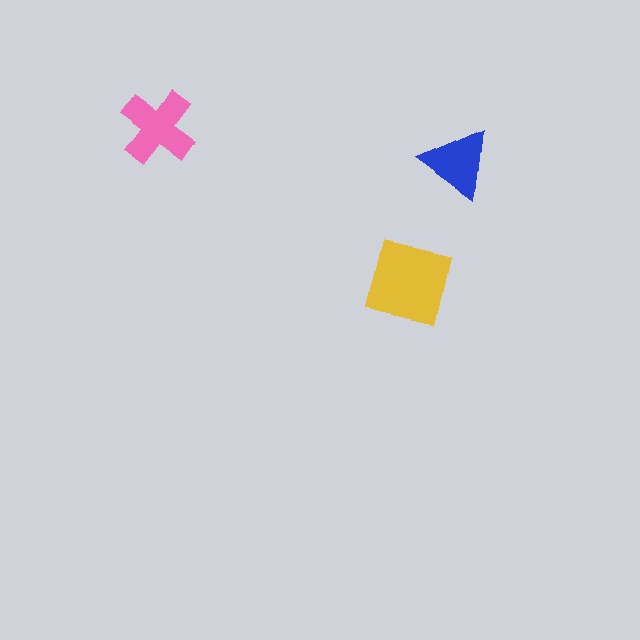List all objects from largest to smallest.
The yellow square, the pink cross, the blue triangle.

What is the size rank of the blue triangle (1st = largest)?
3rd.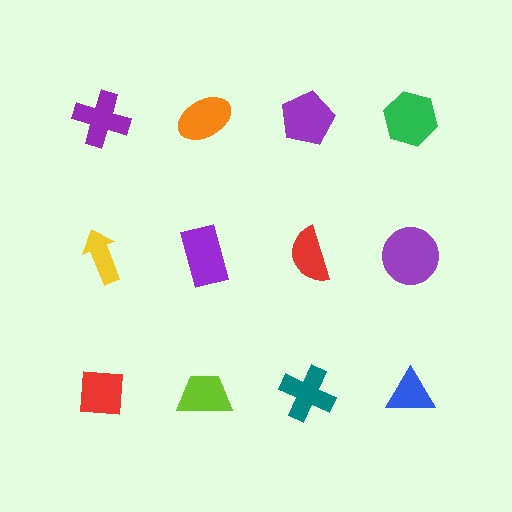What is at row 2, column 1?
A yellow arrow.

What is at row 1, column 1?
A purple cross.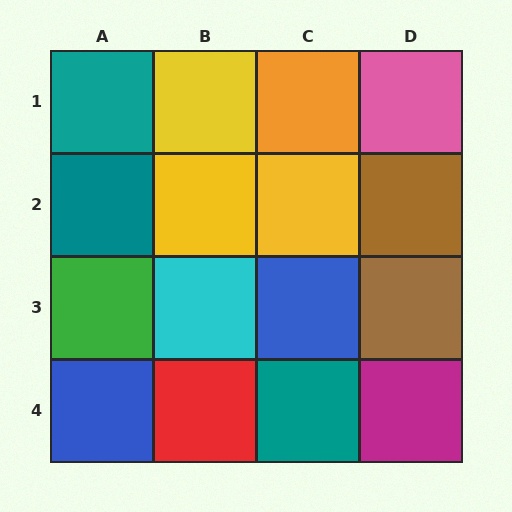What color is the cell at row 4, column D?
Magenta.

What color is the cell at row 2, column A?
Teal.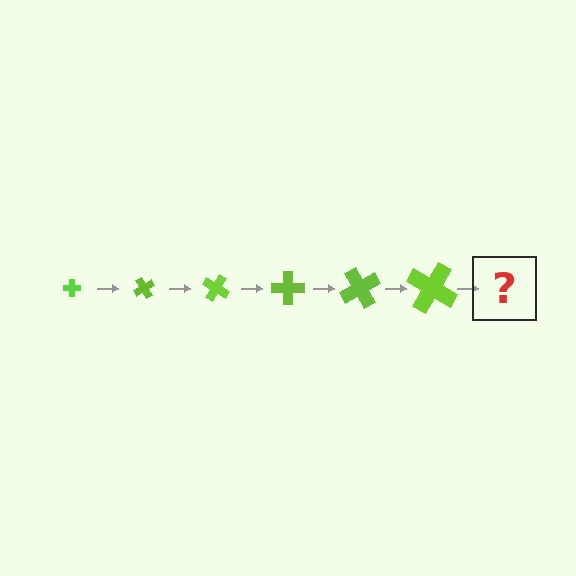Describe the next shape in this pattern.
It should be a cross, larger than the previous one and rotated 360 degrees from the start.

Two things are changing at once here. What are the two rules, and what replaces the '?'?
The two rules are that the cross grows larger each step and it rotates 60 degrees each step. The '?' should be a cross, larger than the previous one and rotated 360 degrees from the start.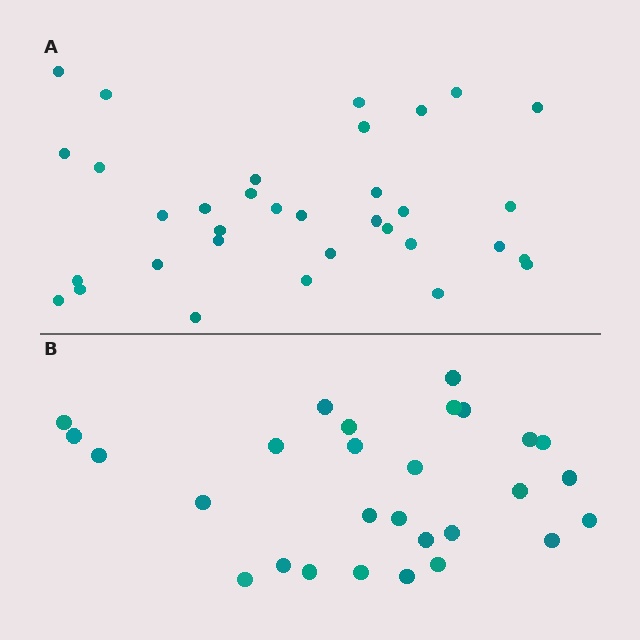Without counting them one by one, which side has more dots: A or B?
Region A (the top region) has more dots.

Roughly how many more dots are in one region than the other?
Region A has about 6 more dots than region B.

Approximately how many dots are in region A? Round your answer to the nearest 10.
About 30 dots. (The exact count is 34, which rounds to 30.)